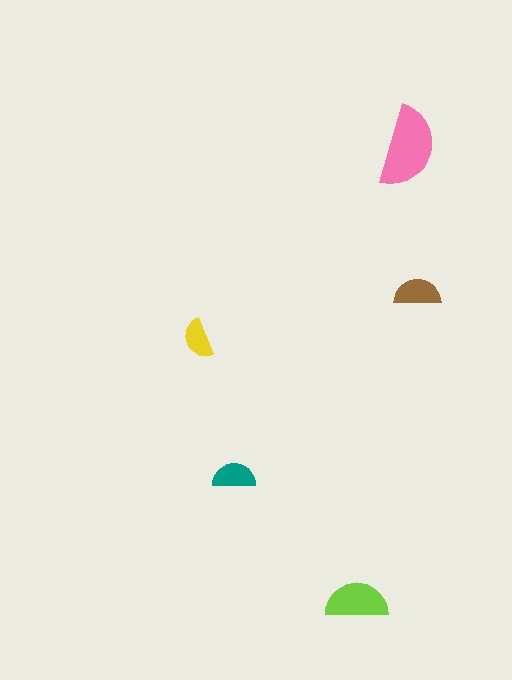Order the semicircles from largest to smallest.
the pink one, the lime one, the brown one, the teal one, the yellow one.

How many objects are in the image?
There are 5 objects in the image.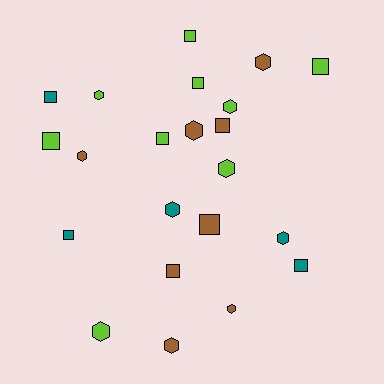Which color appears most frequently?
Lime, with 9 objects.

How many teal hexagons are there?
There are 2 teal hexagons.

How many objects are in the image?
There are 22 objects.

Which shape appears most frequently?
Hexagon, with 11 objects.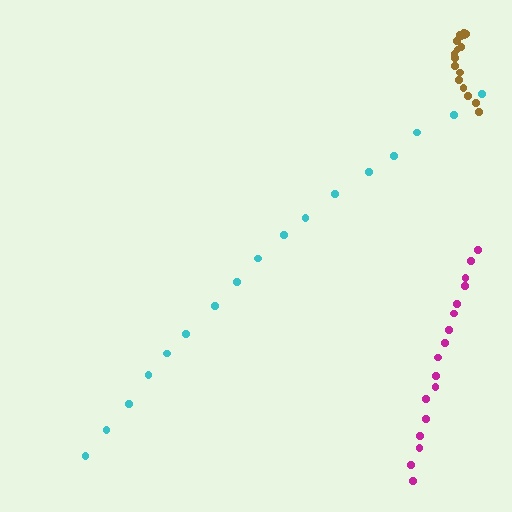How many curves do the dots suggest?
There are 3 distinct paths.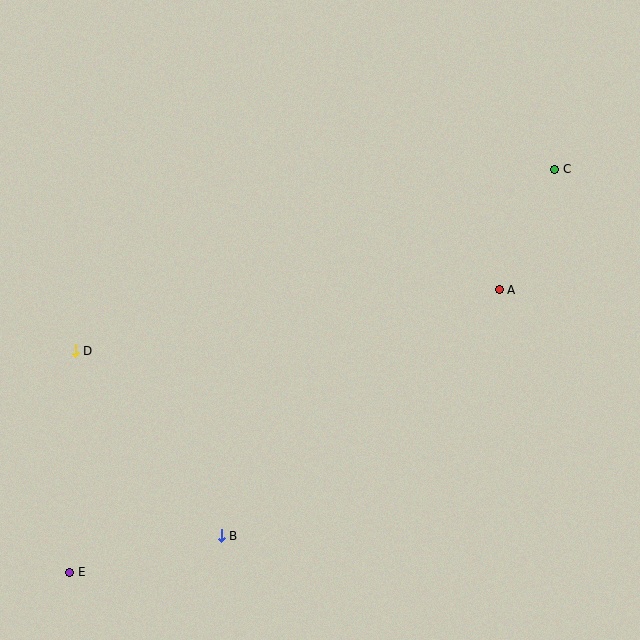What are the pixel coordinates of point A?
Point A is at (499, 290).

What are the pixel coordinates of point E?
Point E is at (70, 572).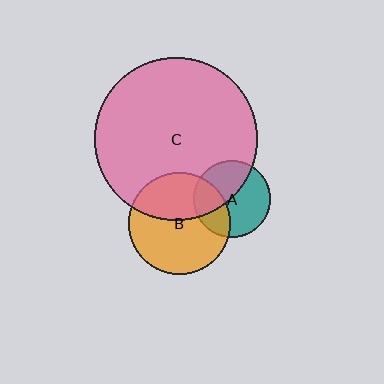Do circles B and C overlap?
Yes.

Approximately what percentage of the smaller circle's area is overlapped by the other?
Approximately 40%.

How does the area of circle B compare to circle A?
Approximately 1.7 times.